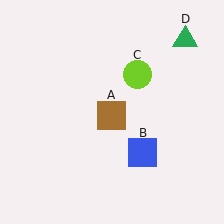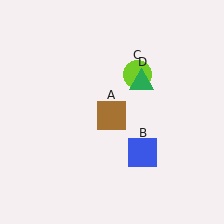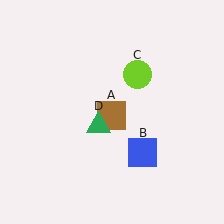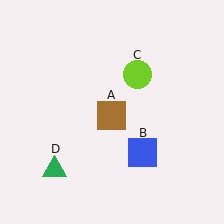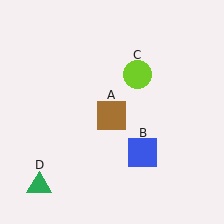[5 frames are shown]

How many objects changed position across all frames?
1 object changed position: green triangle (object D).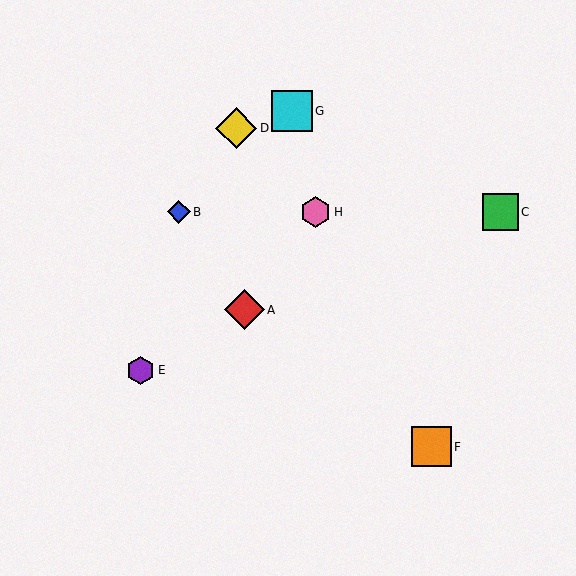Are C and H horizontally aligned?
Yes, both are at y≈212.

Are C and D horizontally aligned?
No, C is at y≈212 and D is at y≈128.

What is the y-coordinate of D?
Object D is at y≈128.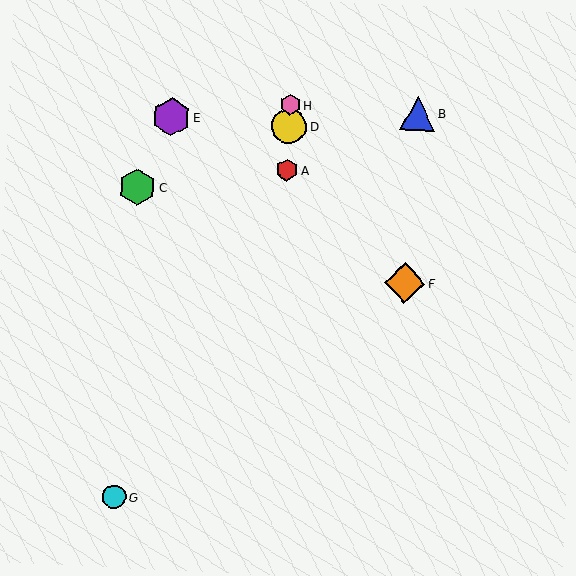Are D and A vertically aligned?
Yes, both are at x≈289.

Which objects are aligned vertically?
Objects A, D, H are aligned vertically.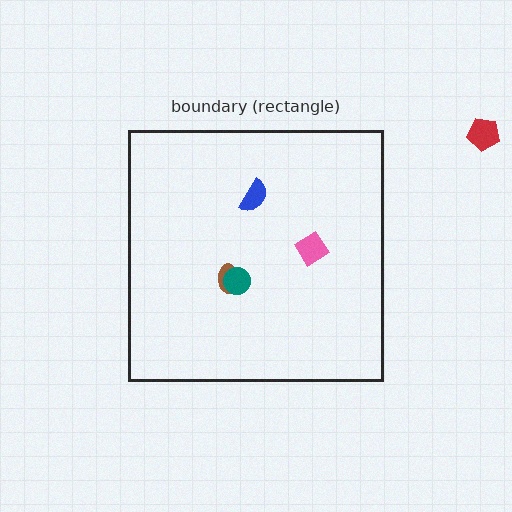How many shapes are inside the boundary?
4 inside, 1 outside.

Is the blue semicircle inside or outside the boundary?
Inside.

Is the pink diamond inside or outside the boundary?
Inside.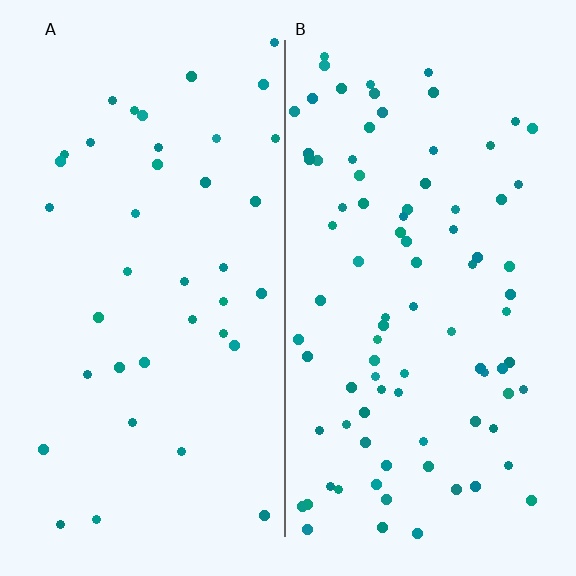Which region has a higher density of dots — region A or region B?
B (the right).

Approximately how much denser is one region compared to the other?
Approximately 2.3× — region B over region A.